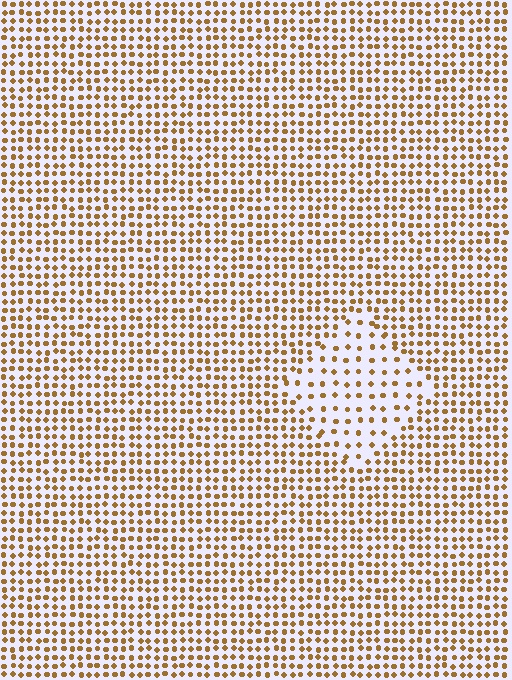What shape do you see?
I see a diamond.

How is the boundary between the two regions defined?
The boundary is defined by a change in element density (approximately 2.1x ratio). All elements are the same color, size, and shape.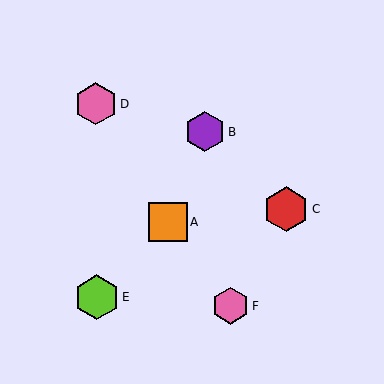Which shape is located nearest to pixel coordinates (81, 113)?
The pink hexagon (labeled D) at (96, 104) is nearest to that location.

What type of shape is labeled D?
Shape D is a pink hexagon.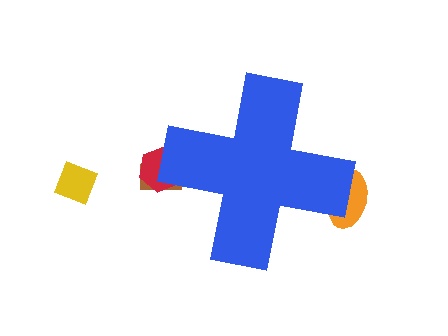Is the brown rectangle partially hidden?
Yes, the brown rectangle is partially hidden behind the blue cross.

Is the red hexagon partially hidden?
Yes, the red hexagon is partially hidden behind the blue cross.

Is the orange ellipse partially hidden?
Yes, the orange ellipse is partially hidden behind the blue cross.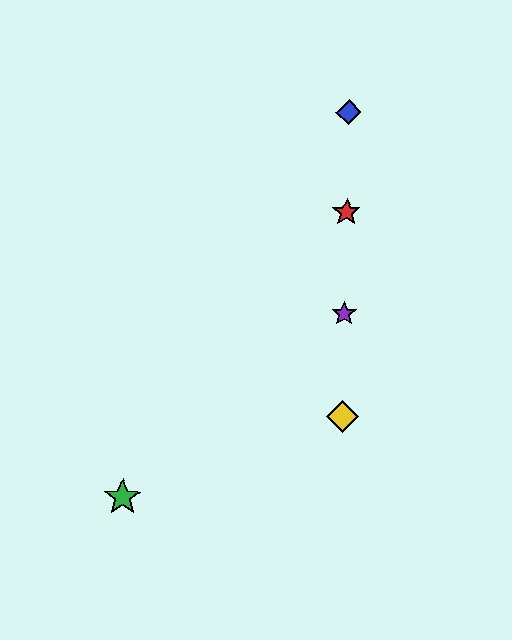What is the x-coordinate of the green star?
The green star is at x≈123.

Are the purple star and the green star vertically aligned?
No, the purple star is at x≈344 and the green star is at x≈123.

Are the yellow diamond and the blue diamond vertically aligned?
Yes, both are at x≈342.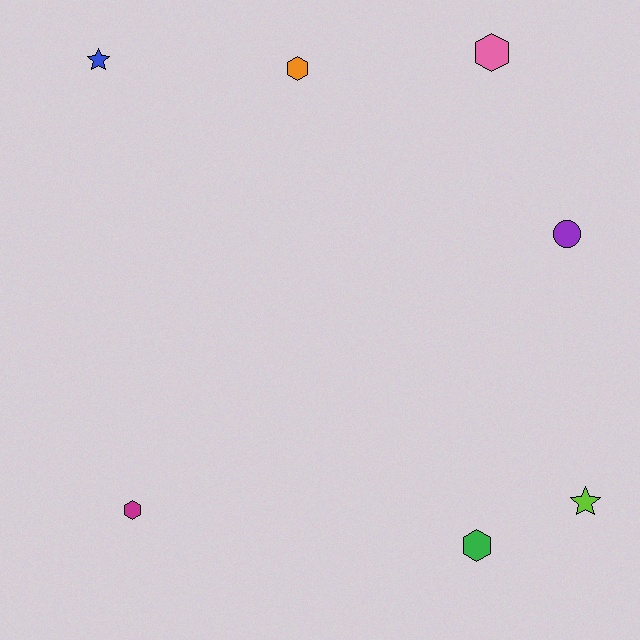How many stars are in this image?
There are 2 stars.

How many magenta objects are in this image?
There is 1 magenta object.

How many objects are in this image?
There are 7 objects.